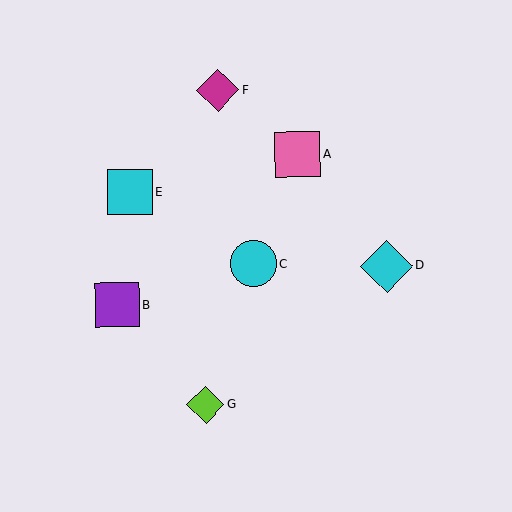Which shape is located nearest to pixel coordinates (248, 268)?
The cyan circle (labeled C) at (253, 264) is nearest to that location.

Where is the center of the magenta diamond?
The center of the magenta diamond is at (218, 90).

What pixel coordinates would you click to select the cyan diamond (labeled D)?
Click at (386, 266) to select the cyan diamond D.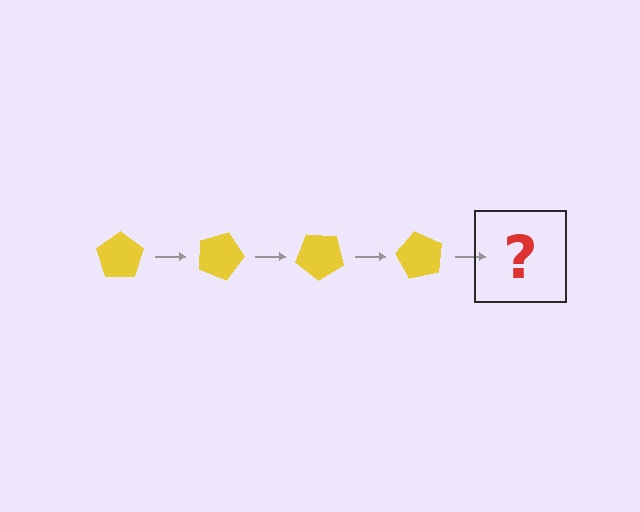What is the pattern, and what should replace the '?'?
The pattern is that the pentagon rotates 20 degrees each step. The '?' should be a yellow pentagon rotated 80 degrees.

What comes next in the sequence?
The next element should be a yellow pentagon rotated 80 degrees.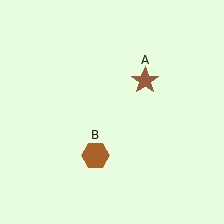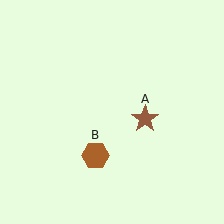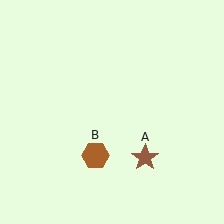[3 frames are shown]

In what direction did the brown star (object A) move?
The brown star (object A) moved down.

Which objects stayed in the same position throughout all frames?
Brown hexagon (object B) remained stationary.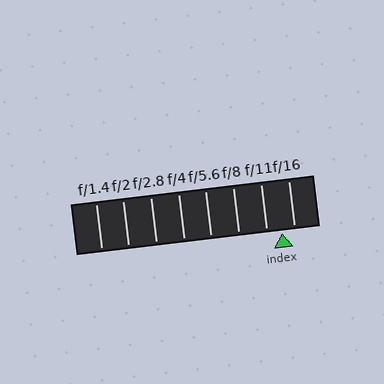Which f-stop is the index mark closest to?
The index mark is closest to f/16.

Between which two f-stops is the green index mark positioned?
The index mark is between f/11 and f/16.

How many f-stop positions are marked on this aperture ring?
There are 8 f-stop positions marked.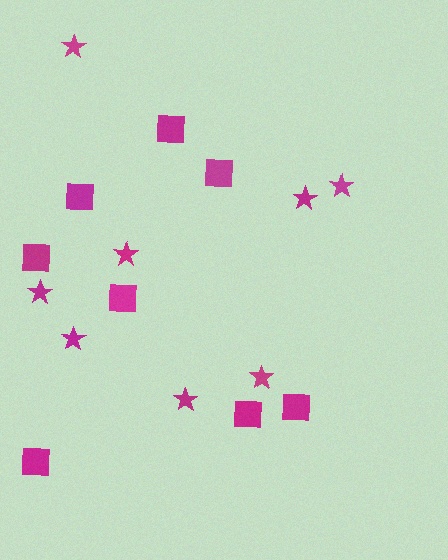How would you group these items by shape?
There are 2 groups: one group of squares (8) and one group of stars (8).